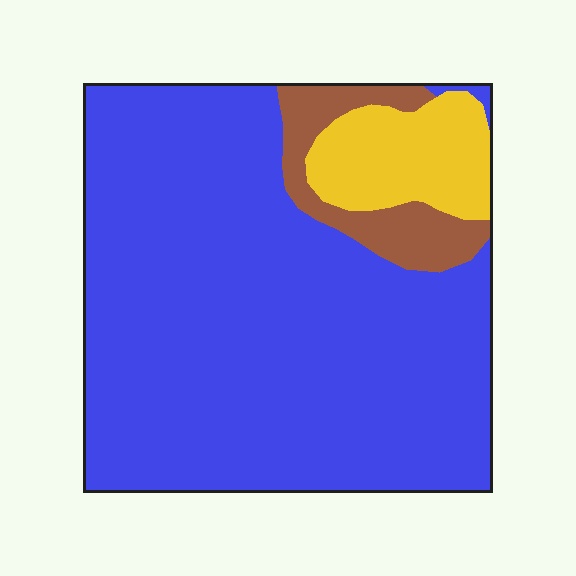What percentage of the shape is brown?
Brown takes up less than a quarter of the shape.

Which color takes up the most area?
Blue, at roughly 80%.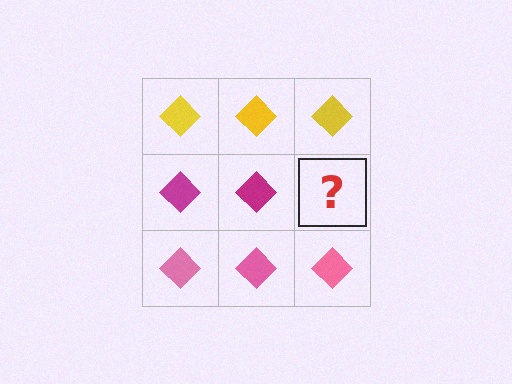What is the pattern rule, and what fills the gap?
The rule is that each row has a consistent color. The gap should be filled with a magenta diamond.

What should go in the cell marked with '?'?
The missing cell should contain a magenta diamond.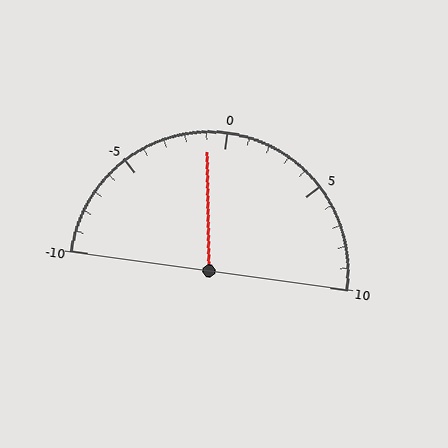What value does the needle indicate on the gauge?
The needle indicates approximately -1.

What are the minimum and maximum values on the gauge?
The gauge ranges from -10 to 10.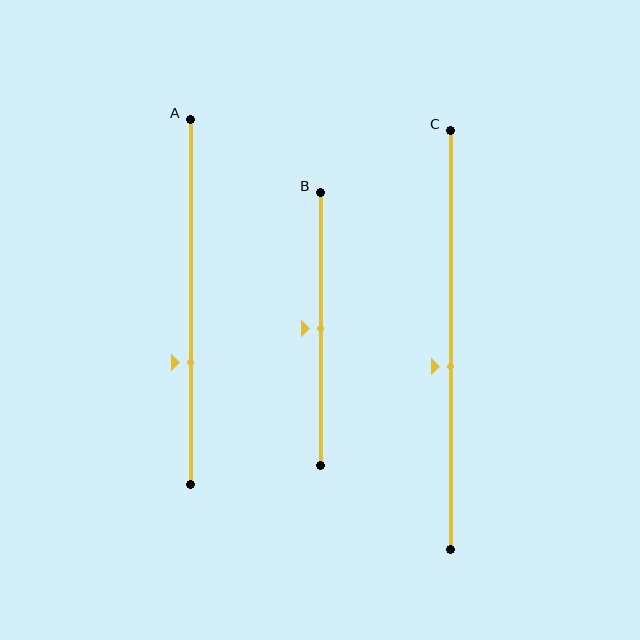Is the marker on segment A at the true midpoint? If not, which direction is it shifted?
No, the marker on segment A is shifted downward by about 16% of the segment length.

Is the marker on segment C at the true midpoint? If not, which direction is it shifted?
No, the marker on segment C is shifted downward by about 6% of the segment length.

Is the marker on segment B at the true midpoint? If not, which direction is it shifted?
Yes, the marker on segment B is at the true midpoint.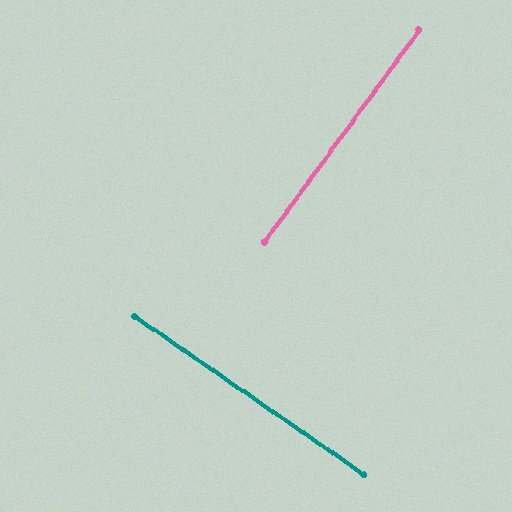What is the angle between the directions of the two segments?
Approximately 88 degrees.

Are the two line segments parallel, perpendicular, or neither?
Perpendicular — they meet at approximately 88°.